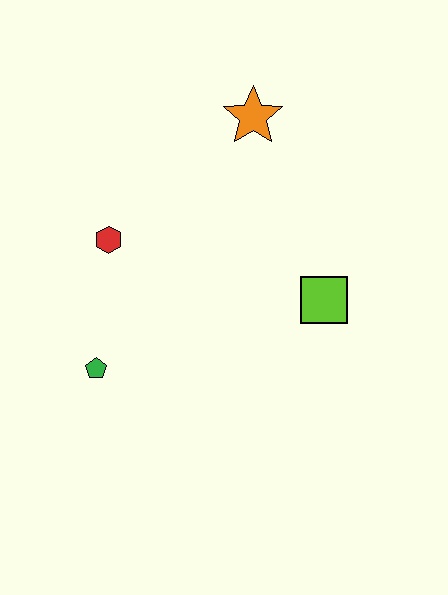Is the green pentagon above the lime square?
No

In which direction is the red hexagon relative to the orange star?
The red hexagon is to the left of the orange star.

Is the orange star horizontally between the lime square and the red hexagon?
Yes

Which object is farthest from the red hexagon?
The lime square is farthest from the red hexagon.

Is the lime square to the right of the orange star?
Yes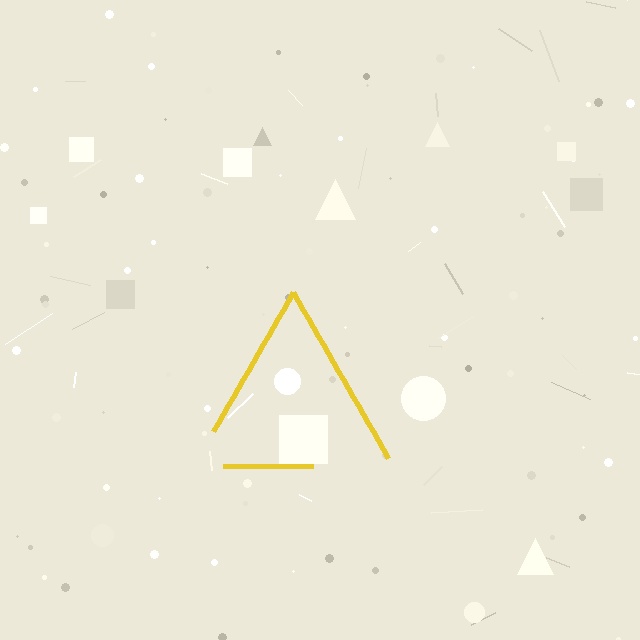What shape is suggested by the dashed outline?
The dashed outline suggests a triangle.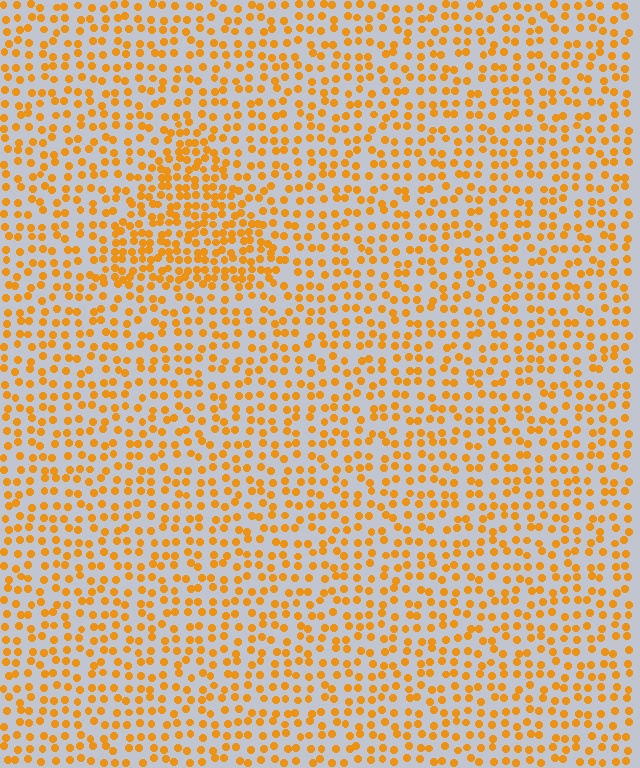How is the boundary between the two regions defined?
The boundary is defined by a change in element density (approximately 1.8x ratio). All elements are the same color, size, and shape.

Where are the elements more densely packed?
The elements are more densely packed inside the triangle boundary.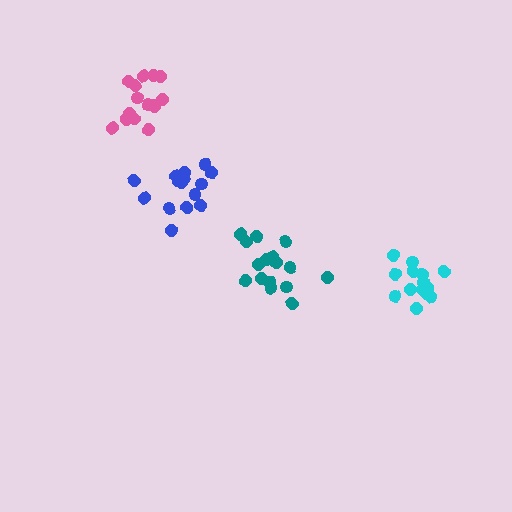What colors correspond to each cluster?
The clusters are colored: teal, pink, cyan, blue.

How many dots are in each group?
Group 1: 17 dots, Group 2: 15 dots, Group 3: 15 dots, Group 4: 16 dots (63 total).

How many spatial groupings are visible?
There are 4 spatial groupings.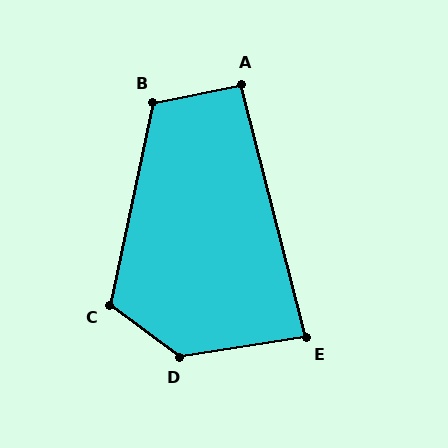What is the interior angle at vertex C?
Approximately 114 degrees (obtuse).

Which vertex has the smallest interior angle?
E, at approximately 85 degrees.